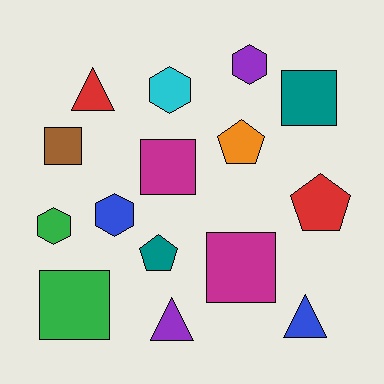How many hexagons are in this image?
There are 4 hexagons.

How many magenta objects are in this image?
There are 2 magenta objects.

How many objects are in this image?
There are 15 objects.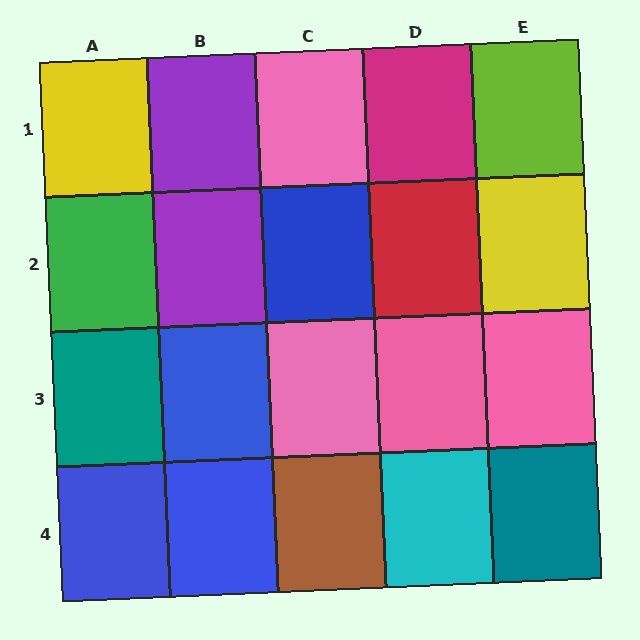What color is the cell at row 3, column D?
Pink.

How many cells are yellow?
2 cells are yellow.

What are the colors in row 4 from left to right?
Blue, blue, brown, cyan, teal.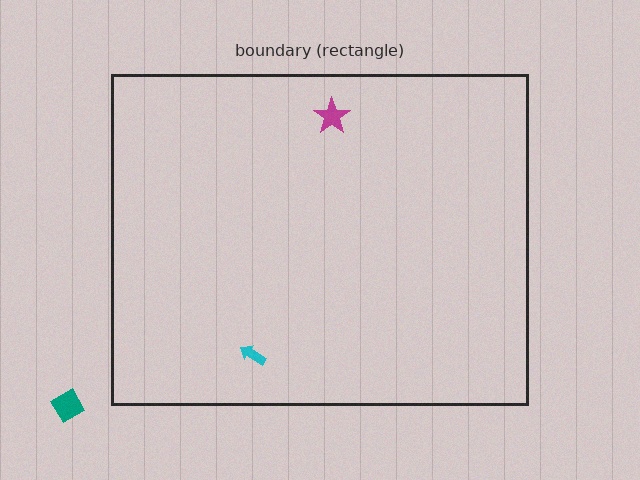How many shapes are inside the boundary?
2 inside, 1 outside.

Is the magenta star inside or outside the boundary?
Inside.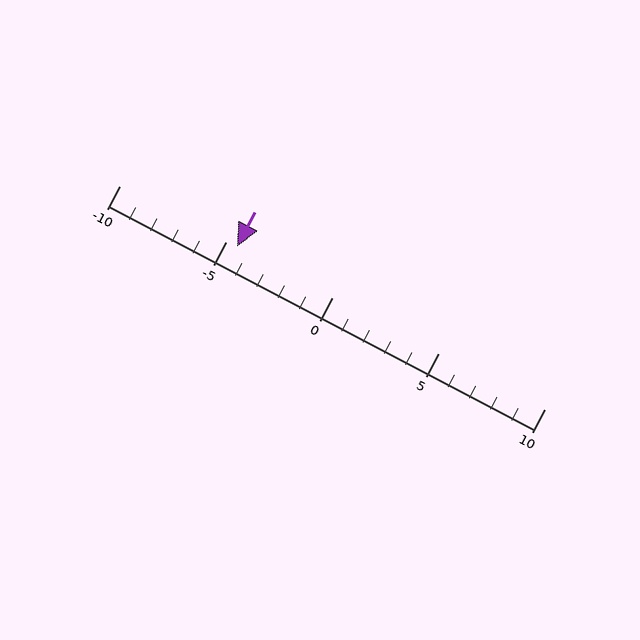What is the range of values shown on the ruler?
The ruler shows values from -10 to 10.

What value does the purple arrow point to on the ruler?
The purple arrow points to approximately -4.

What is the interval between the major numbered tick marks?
The major tick marks are spaced 5 units apart.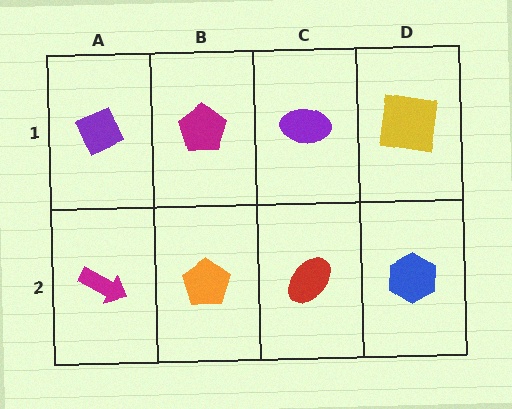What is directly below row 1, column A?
A magenta arrow.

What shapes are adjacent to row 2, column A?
A purple diamond (row 1, column A), an orange pentagon (row 2, column B).